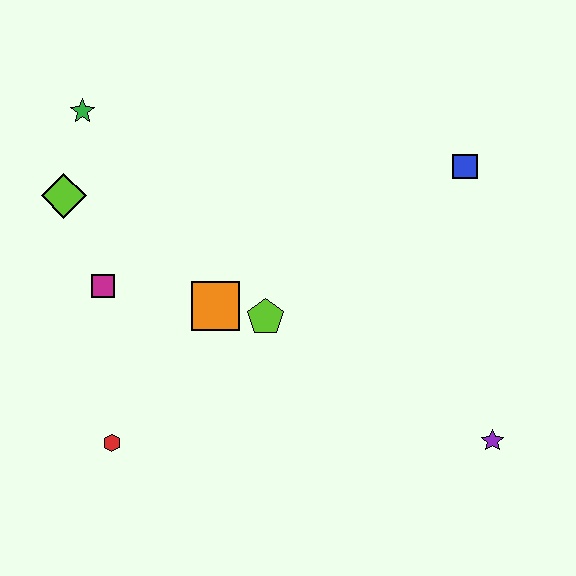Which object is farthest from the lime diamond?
The purple star is farthest from the lime diamond.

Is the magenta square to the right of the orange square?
No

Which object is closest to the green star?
The lime diamond is closest to the green star.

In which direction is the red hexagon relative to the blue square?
The red hexagon is to the left of the blue square.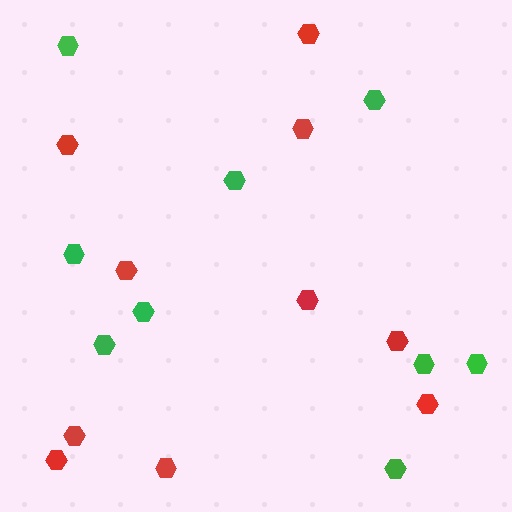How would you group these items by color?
There are 2 groups: one group of red hexagons (10) and one group of green hexagons (9).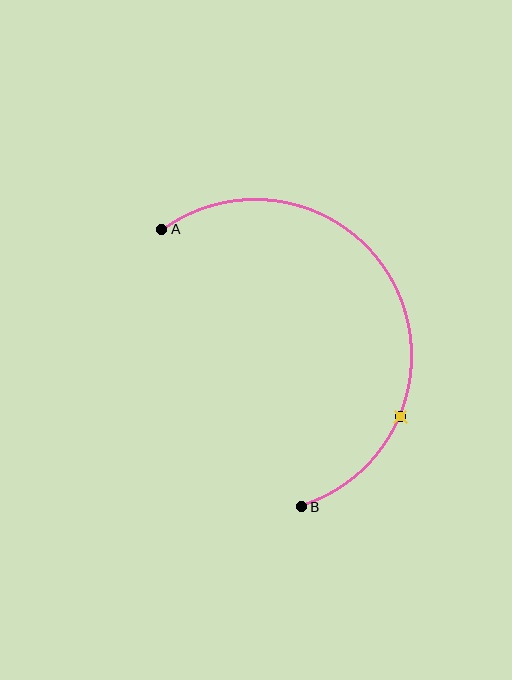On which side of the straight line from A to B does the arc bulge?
The arc bulges to the right of the straight line connecting A and B.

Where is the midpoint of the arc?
The arc midpoint is the point on the curve farthest from the straight line joining A and B. It sits to the right of that line.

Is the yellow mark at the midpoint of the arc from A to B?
No. The yellow mark lies on the arc but is closer to endpoint B. The arc midpoint would be at the point on the curve equidistant along the arc from both A and B.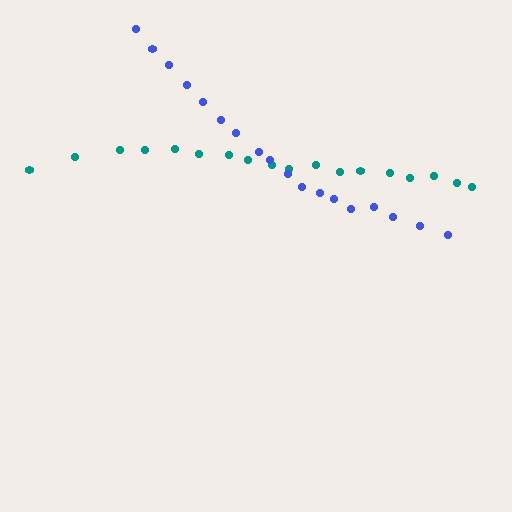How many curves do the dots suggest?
There are 2 distinct paths.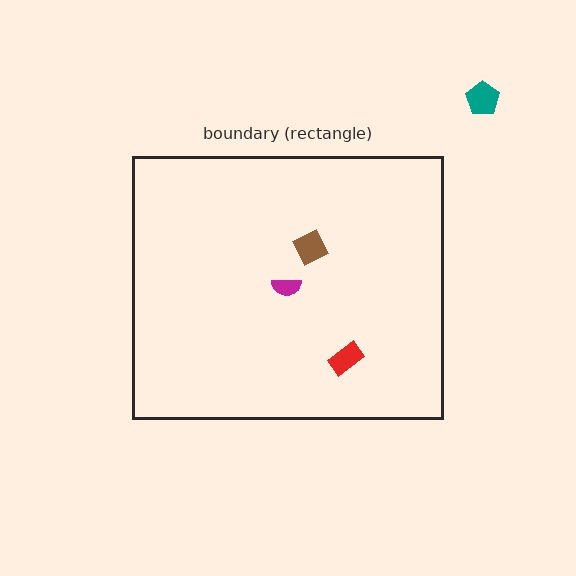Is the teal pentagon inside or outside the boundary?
Outside.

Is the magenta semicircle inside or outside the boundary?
Inside.